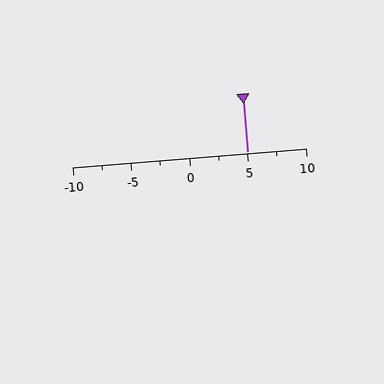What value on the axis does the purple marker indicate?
The marker indicates approximately 5.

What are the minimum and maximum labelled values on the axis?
The axis runs from -10 to 10.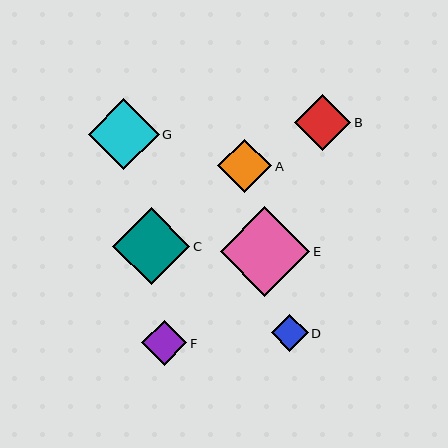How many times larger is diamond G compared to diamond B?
Diamond G is approximately 1.3 times the size of diamond B.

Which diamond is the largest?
Diamond E is the largest with a size of approximately 89 pixels.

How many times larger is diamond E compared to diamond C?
Diamond E is approximately 1.2 times the size of diamond C.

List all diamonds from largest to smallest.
From largest to smallest: E, C, G, B, A, F, D.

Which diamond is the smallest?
Diamond D is the smallest with a size of approximately 37 pixels.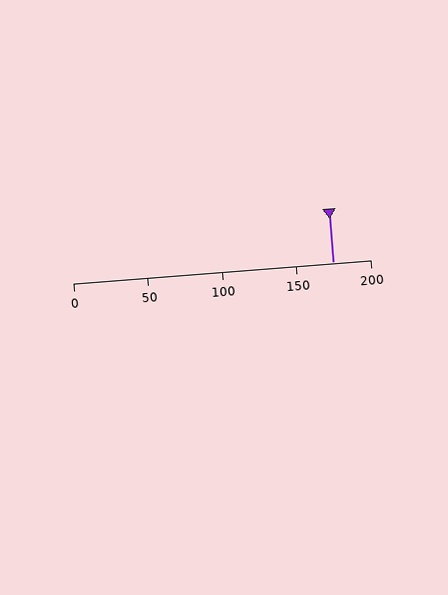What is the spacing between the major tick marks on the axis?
The major ticks are spaced 50 apart.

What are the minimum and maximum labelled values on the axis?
The axis runs from 0 to 200.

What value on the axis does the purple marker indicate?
The marker indicates approximately 175.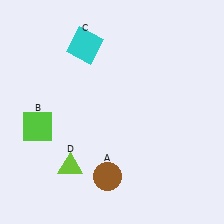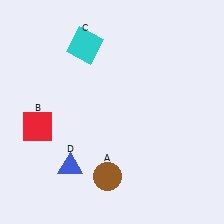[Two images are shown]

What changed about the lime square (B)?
In Image 1, B is lime. In Image 2, it changed to red.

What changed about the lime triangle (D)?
In Image 1, D is lime. In Image 2, it changed to blue.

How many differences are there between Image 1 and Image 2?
There are 2 differences between the two images.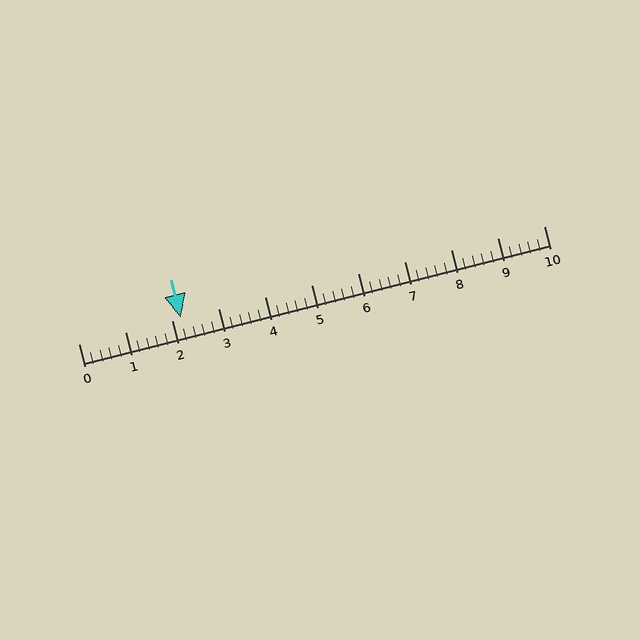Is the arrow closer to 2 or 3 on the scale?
The arrow is closer to 2.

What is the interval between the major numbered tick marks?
The major tick marks are spaced 1 units apart.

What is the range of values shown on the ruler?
The ruler shows values from 0 to 10.